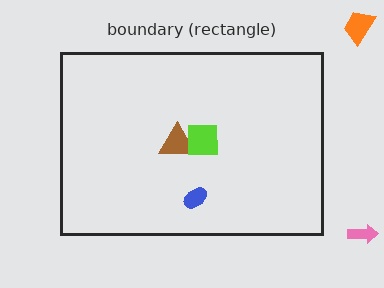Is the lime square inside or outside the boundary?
Inside.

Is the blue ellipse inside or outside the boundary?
Inside.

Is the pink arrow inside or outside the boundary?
Outside.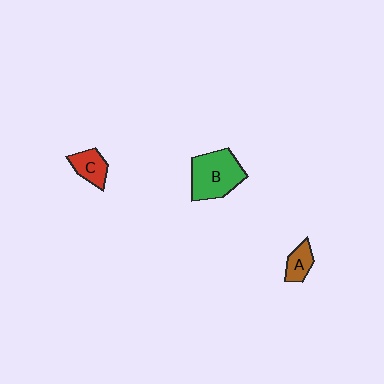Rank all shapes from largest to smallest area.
From largest to smallest: B (green), C (red), A (brown).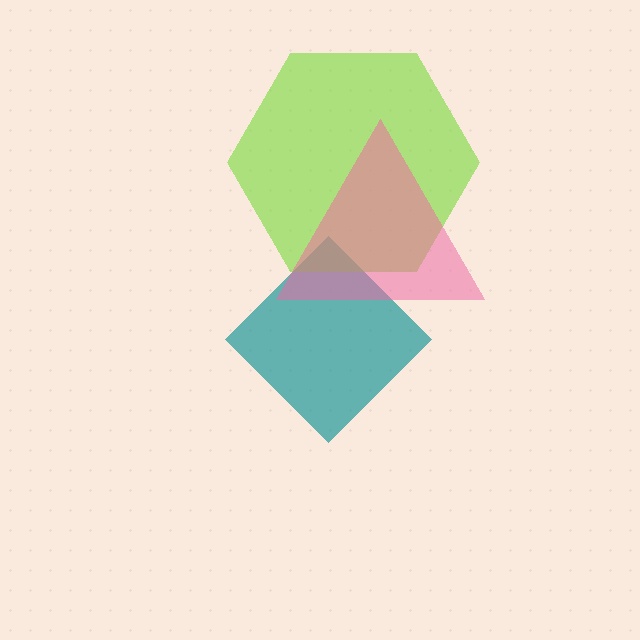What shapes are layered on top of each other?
The layered shapes are: a teal diamond, a lime hexagon, a pink triangle.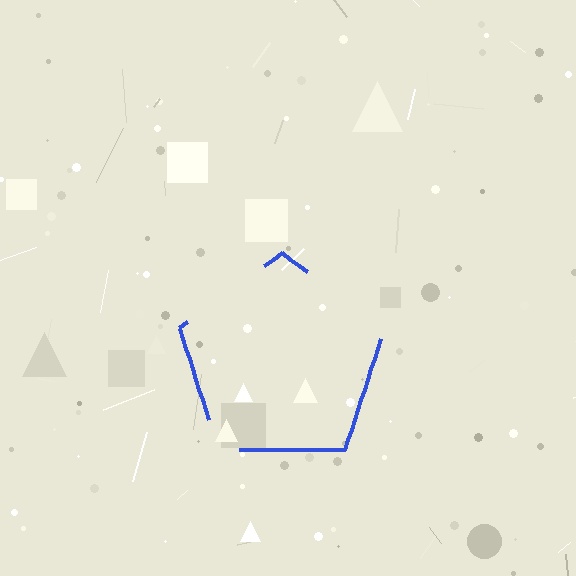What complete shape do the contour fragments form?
The contour fragments form a pentagon.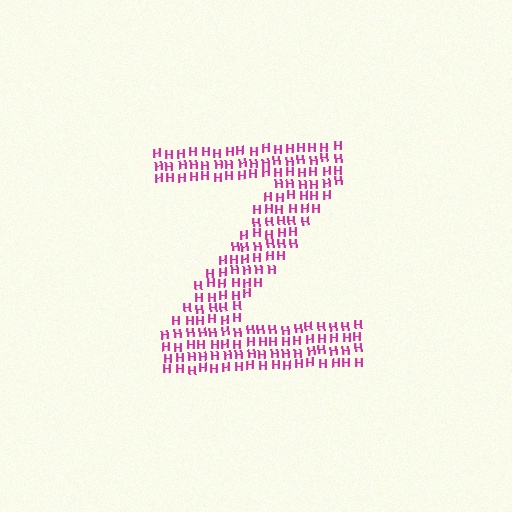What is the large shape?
The large shape is the letter Z.